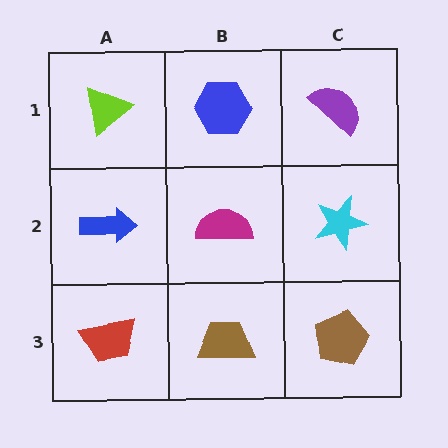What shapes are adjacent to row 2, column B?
A blue hexagon (row 1, column B), a brown trapezoid (row 3, column B), a blue arrow (row 2, column A), a cyan star (row 2, column C).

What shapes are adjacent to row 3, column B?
A magenta semicircle (row 2, column B), a red trapezoid (row 3, column A), a brown pentagon (row 3, column C).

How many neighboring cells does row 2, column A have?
3.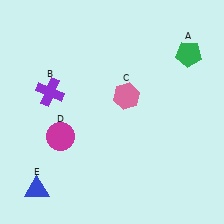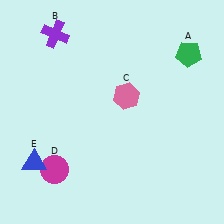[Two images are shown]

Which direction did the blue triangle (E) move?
The blue triangle (E) moved up.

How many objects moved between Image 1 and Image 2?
3 objects moved between the two images.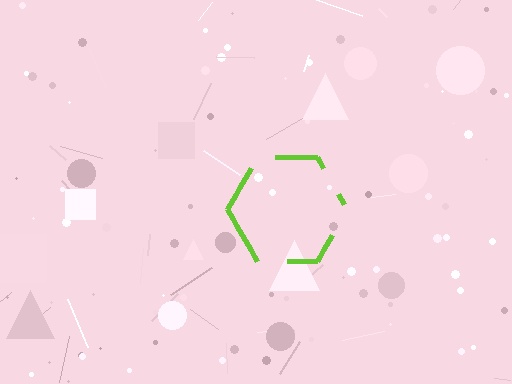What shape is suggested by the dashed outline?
The dashed outline suggests a hexagon.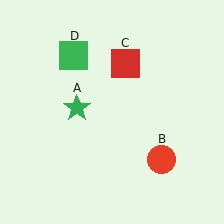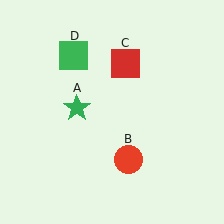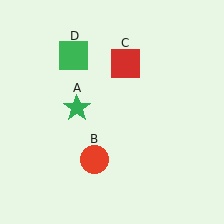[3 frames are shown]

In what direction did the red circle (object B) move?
The red circle (object B) moved left.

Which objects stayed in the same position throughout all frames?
Green star (object A) and red square (object C) and green square (object D) remained stationary.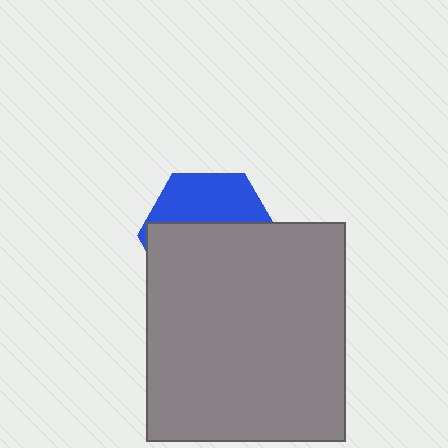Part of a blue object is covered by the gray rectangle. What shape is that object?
It is a hexagon.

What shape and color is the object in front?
The object in front is a gray rectangle.